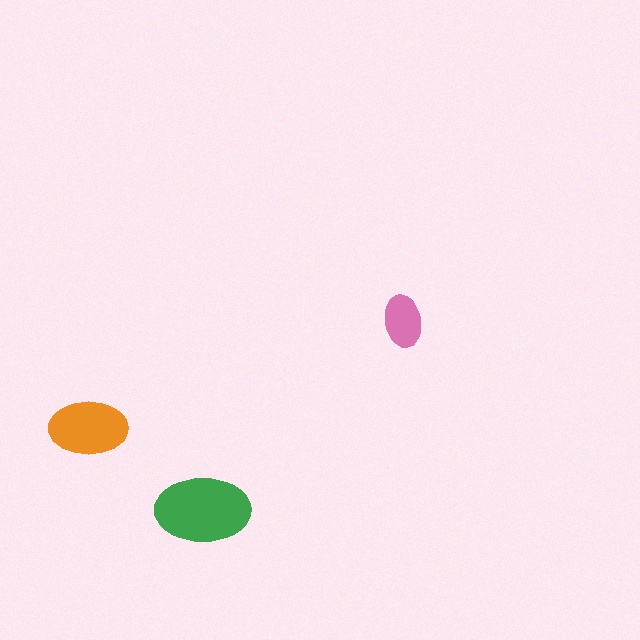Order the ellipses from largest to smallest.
the green one, the orange one, the pink one.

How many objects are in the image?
There are 3 objects in the image.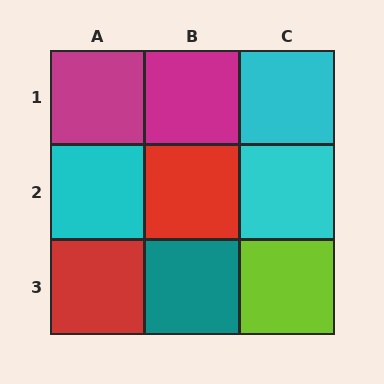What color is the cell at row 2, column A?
Cyan.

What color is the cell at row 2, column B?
Red.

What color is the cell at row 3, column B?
Teal.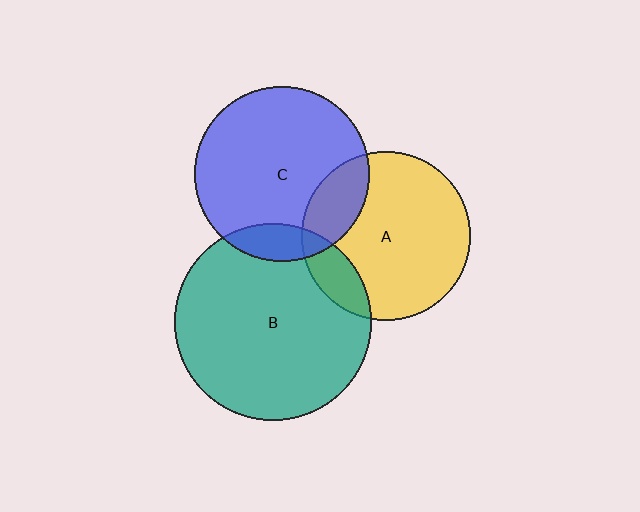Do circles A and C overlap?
Yes.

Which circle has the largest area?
Circle B (teal).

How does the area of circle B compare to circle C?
Approximately 1.3 times.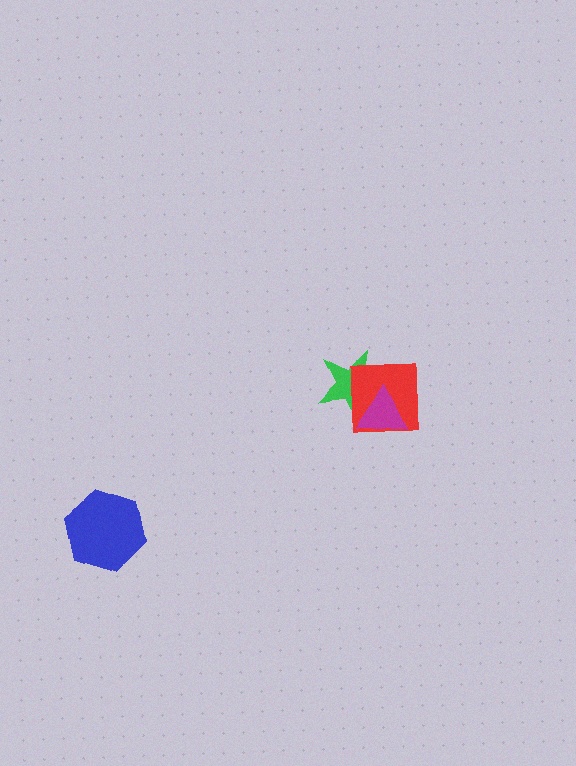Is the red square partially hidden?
Yes, it is partially covered by another shape.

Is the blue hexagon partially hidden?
No, no other shape covers it.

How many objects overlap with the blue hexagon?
0 objects overlap with the blue hexagon.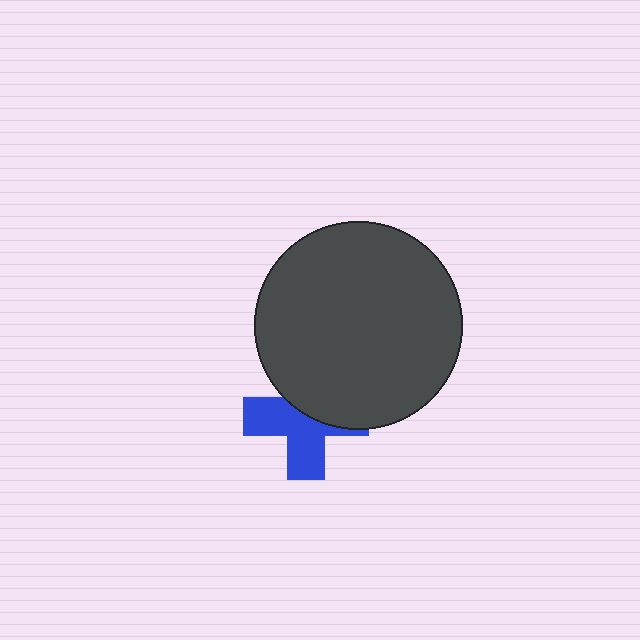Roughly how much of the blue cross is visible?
About half of it is visible (roughly 54%).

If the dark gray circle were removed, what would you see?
You would see the complete blue cross.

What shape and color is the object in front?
The object in front is a dark gray circle.